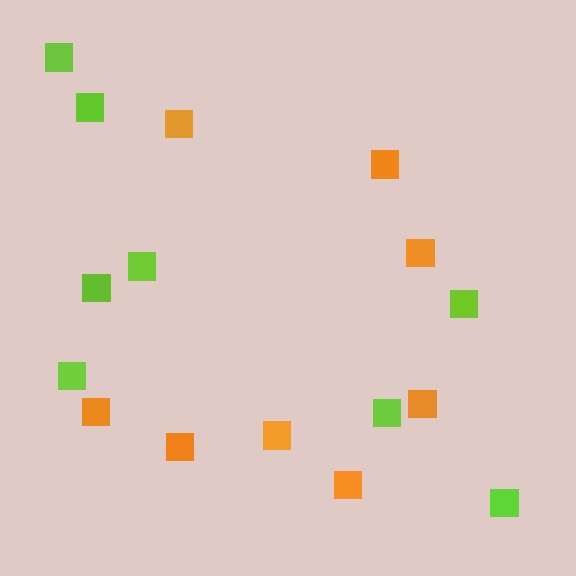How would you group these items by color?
There are 2 groups: one group of lime squares (8) and one group of orange squares (8).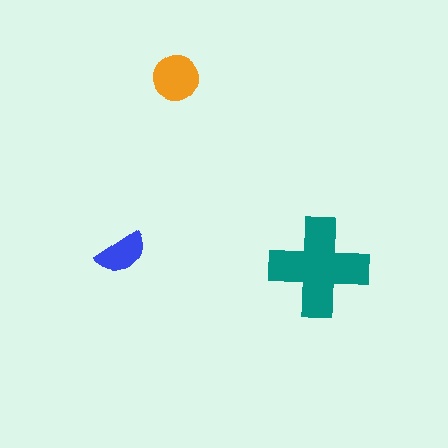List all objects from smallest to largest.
The blue semicircle, the orange circle, the teal cross.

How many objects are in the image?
There are 3 objects in the image.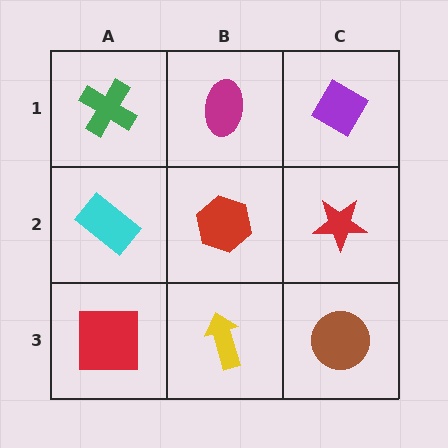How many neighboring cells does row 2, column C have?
3.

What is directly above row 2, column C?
A purple diamond.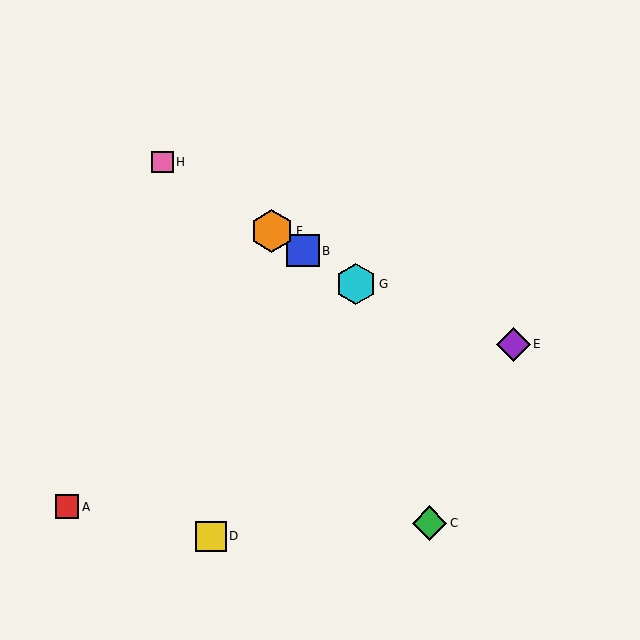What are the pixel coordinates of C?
Object C is at (430, 523).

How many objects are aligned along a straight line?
4 objects (B, F, G, H) are aligned along a straight line.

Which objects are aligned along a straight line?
Objects B, F, G, H are aligned along a straight line.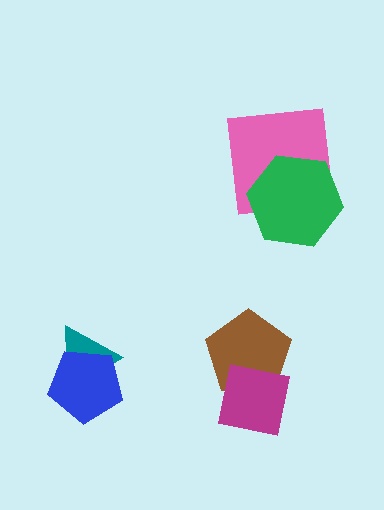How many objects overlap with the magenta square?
1 object overlaps with the magenta square.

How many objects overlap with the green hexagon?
1 object overlaps with the green hexagon.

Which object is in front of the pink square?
The green hexagon is in front of the pink square.